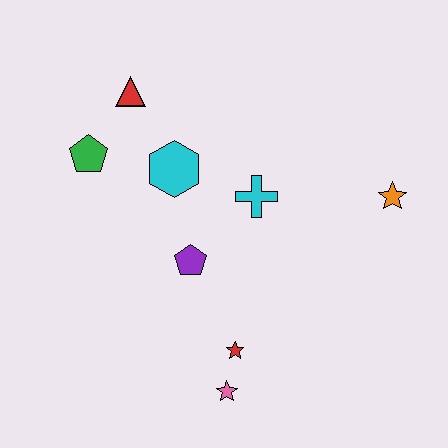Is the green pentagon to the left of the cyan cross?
Yes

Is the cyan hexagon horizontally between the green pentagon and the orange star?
Yes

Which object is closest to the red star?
The pink star is closest to the red star.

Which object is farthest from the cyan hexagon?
The pink star is farthest from the cyan hexagon.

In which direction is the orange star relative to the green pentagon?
The orange star is to the right of the green pentagon.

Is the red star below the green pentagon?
Yes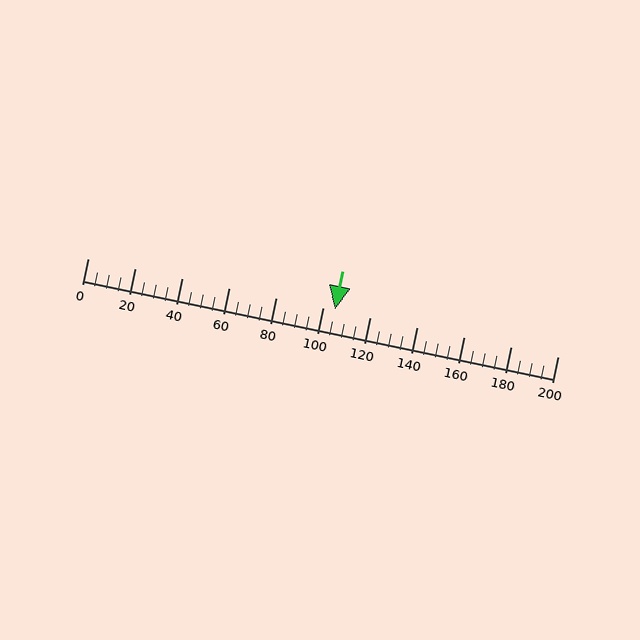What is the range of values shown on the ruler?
The ruler shows values from 0 to 200.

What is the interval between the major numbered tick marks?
The major tick marks are spaced 20 units apart.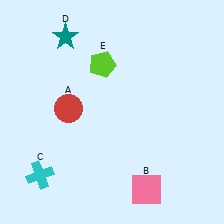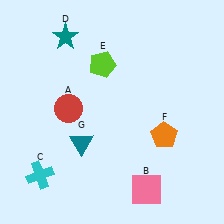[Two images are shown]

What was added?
An orange pentagon (F), a teal triangle (G) were added in Image 2.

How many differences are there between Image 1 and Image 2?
There are 2 differences between the two images.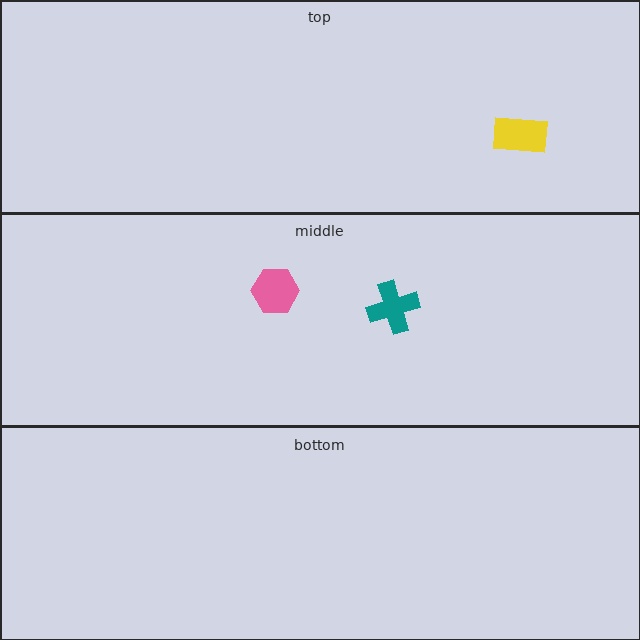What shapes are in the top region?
The yellow rectangle.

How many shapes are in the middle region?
2.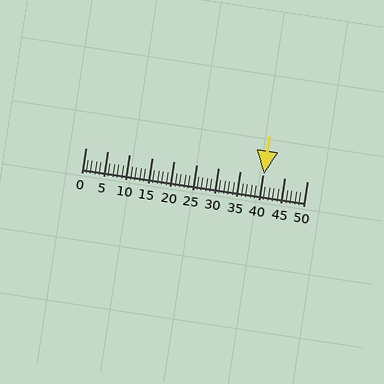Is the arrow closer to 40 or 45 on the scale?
The arrow is closer to 40.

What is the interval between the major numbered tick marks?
The major tick marks are spaced 5 units apart.